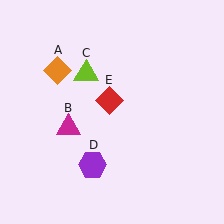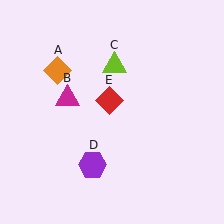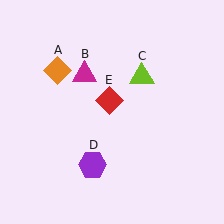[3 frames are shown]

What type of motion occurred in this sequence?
The magenta triangle (object B), lime triangle (object C) rotated clockwise around the center of the scene.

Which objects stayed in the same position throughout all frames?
Orange diamond (object A) and purple hexagon (object D) and red diamond (object E) remained stationary.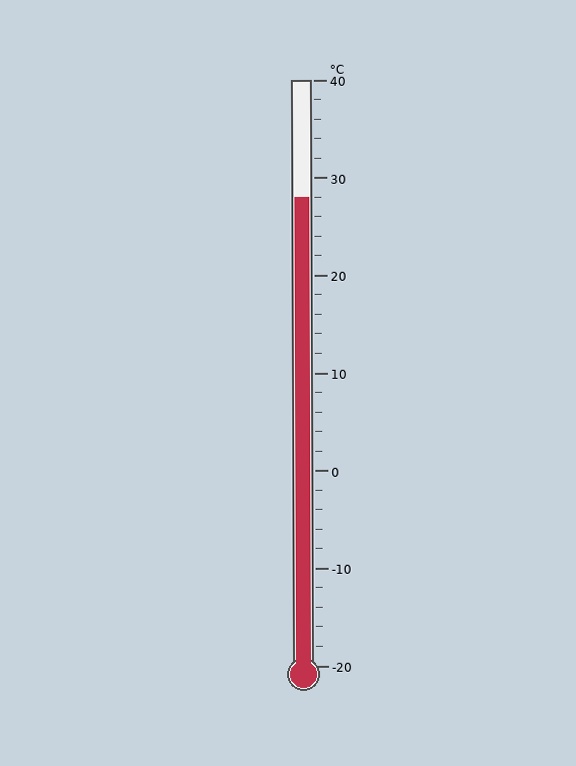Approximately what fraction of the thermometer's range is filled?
The thermometer is filled to approximately 80% of its range.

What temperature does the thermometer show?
The thermometer shows approximately 28°C.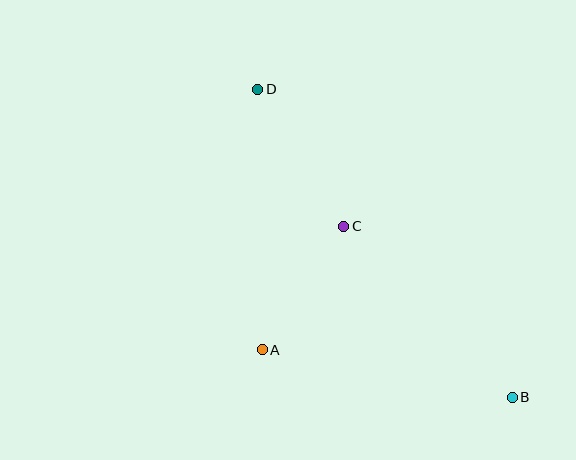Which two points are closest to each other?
Points A and C are closest to each other.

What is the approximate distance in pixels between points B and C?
The distance between B and C is approximately 240 pixels.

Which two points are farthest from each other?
Points B and D are farthest from each other.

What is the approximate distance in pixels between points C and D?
The distance between C and D is approximately 162 pixels.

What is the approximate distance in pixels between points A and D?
The distance between A and D is approximately 261 pixels.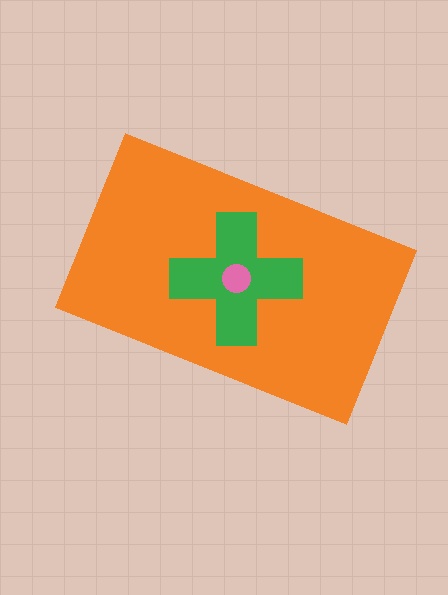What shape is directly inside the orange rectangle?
The green cross.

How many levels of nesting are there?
3.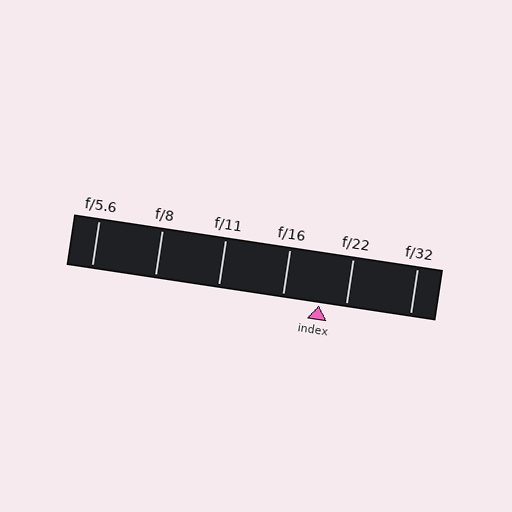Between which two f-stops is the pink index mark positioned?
The index mark is between f/16 and f/22.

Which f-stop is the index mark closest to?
The index mark is closest to f/22.